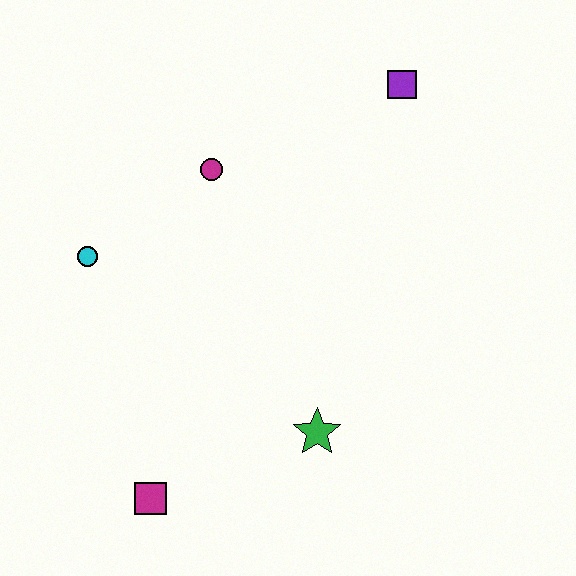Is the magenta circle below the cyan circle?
No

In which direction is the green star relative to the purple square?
The green star is below the purple square.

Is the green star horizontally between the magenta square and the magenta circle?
No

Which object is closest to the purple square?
The magenta circle is closest to the purple square.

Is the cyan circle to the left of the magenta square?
Yes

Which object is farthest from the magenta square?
The purple square is farthest from the magenta square.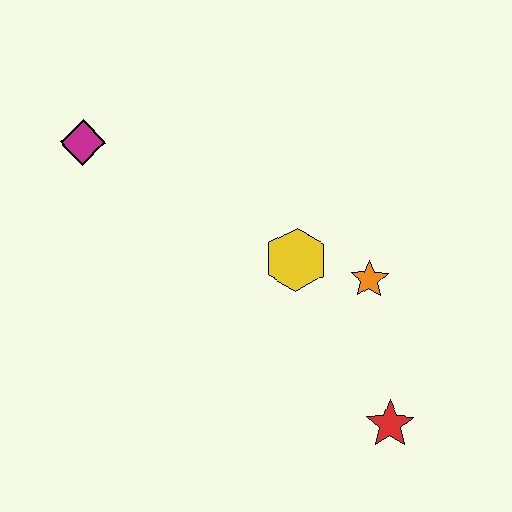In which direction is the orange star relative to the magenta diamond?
The orange star is to the right of the magenta diamond.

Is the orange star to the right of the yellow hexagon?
Yes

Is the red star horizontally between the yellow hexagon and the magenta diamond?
No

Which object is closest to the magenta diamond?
The yellow hexagon is closest to the magenta diamond.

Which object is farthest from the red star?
The magenta diamond is farthest from the red star.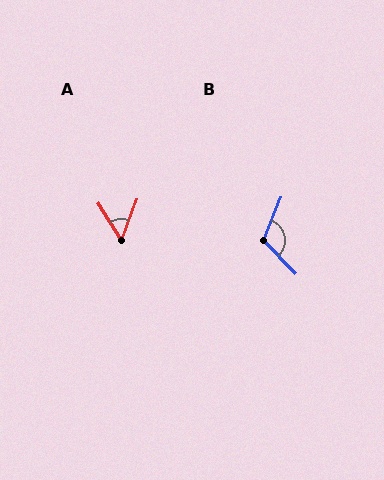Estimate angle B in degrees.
Approximately 113 degrees.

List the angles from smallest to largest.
A (52°), B (113°).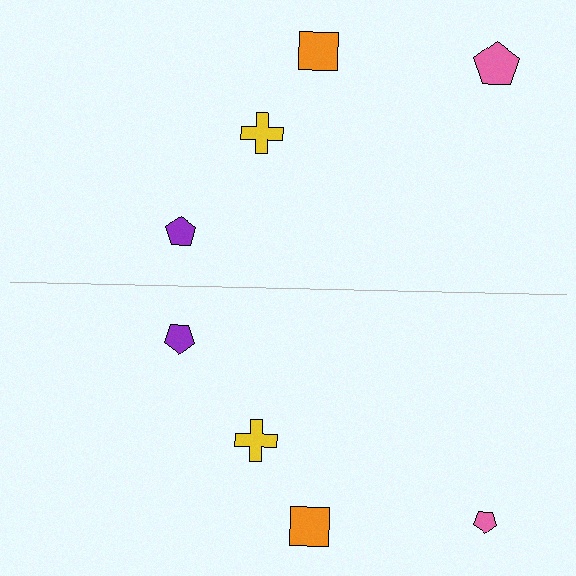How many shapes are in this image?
There are 8 shapes in this image.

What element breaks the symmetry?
The pink pentagon on the bottom side has a different size than its mirror counterpart.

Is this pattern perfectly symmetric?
No, the pattern is not perfectly symmetric. The pink pentagon on the bottom side has a different size than its mirror counterpart.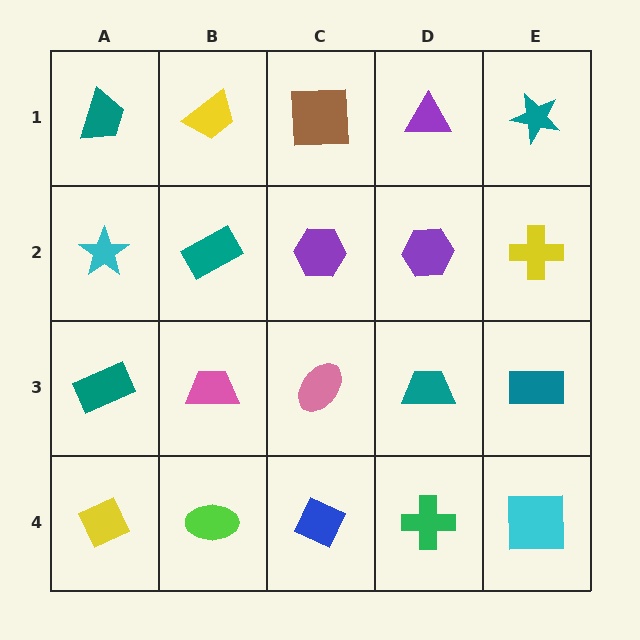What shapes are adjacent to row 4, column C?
A pink ellipse (row 3, column C), a lime ellipse (row 4, column B), a green cross (row 4, column D).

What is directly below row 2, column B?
A pink trapezoid.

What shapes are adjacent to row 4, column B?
A pink trapezoid (row 3, column B), a yellow diamond (row 4, column A), a blue diamond (row 4, column C).